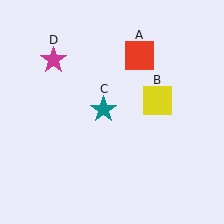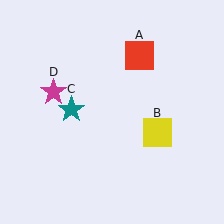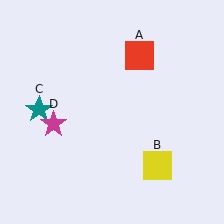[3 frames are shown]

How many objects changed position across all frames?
3 objects changed position: yellow square (object B), teal star (object C), magenta star (object D).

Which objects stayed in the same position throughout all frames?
Red square (object A) remained stationary.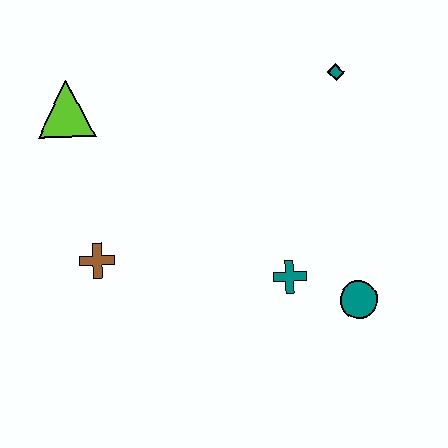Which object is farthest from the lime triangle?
The teal circle is farthest from the lime triangle.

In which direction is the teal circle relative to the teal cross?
The teal circle is to the right of the teal cross.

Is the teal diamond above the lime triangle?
Yes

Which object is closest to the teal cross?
The teal circle is closest to the teal cross.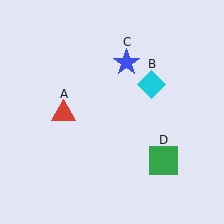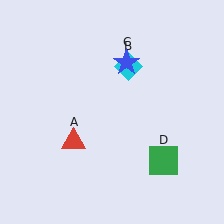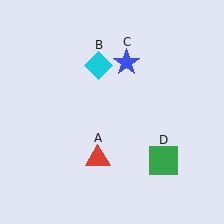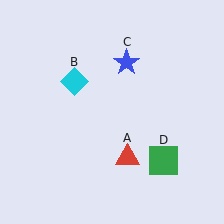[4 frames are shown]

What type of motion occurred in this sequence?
The red triangle (object A), cyan diamond (object B) rotated counterclockwise around the center of the scene.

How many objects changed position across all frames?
2 objects changed position: red triangle (object A), cyan diamond (object B).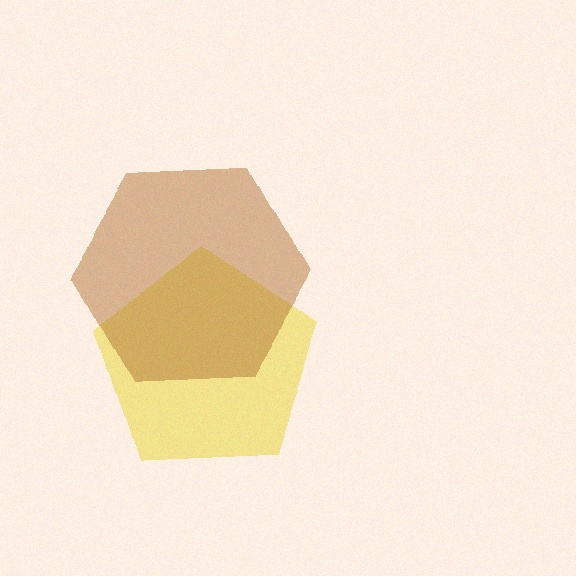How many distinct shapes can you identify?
There are 2 distinct shapes: a yellow pentagon, a brown hexagon.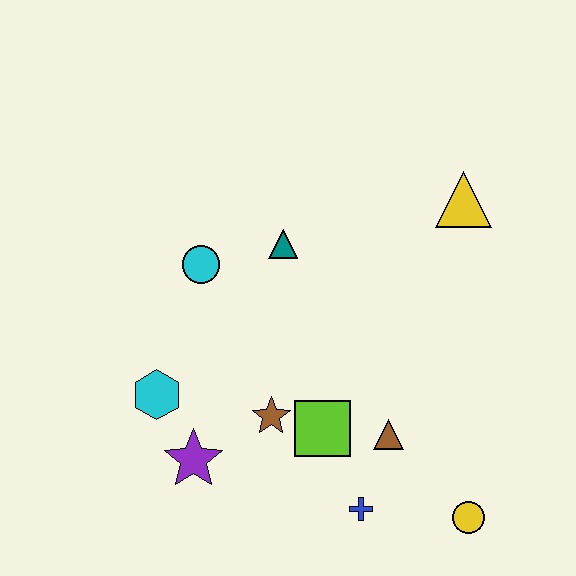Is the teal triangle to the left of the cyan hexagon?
No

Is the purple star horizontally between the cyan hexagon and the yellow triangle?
Yes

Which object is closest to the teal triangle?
The cyan circle is closest to the teal triangle.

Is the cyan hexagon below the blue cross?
No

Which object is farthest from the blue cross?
The yellow triangle is farthest from the blue cross.